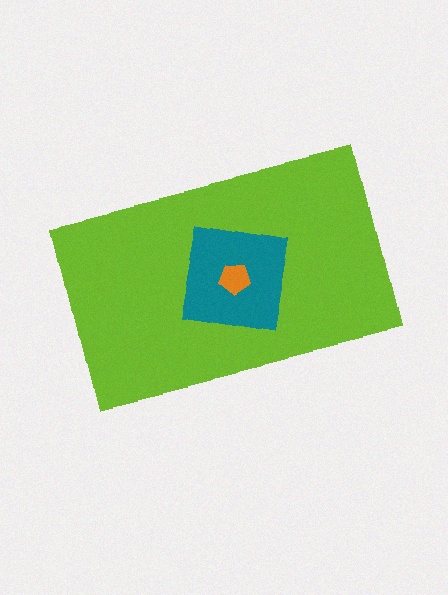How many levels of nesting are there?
3.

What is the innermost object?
The orange pentagon.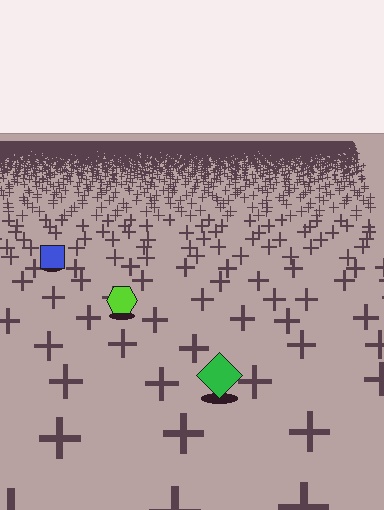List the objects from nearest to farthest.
From nearest to farthest: the green diamond, the lime hexagon, the blue square.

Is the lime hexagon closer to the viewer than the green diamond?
No. The green diamond is closer — you can tell from the texture gradient: the ground texture is coarser near it.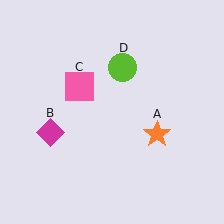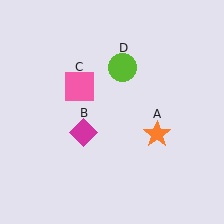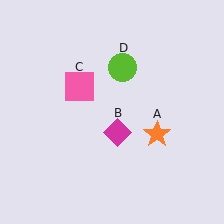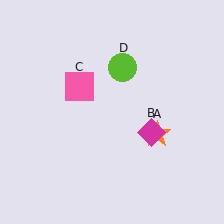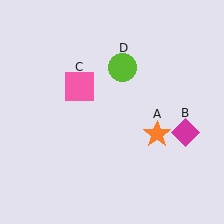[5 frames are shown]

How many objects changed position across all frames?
1 object changed position: magenta diamond (object B).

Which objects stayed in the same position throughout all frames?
Orange star (object A) and pink square (object C) and lime circle (object D) remained stationary.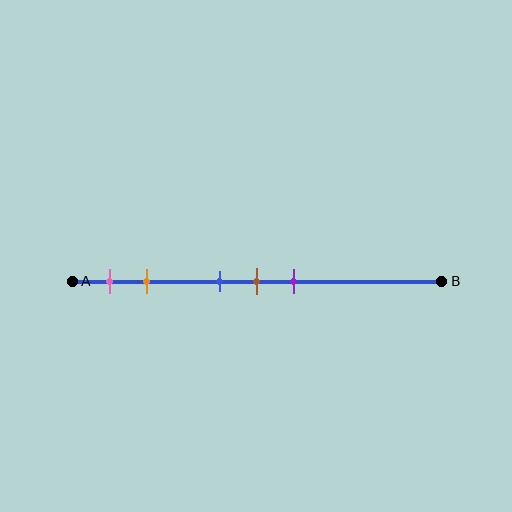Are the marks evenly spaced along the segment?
No, the marks are not evenly spaced.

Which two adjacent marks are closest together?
The blue and brown marks are the closest adjacent pair.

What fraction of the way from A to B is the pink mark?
The pink mark is approximately 10% (0.1) of the way from A to B.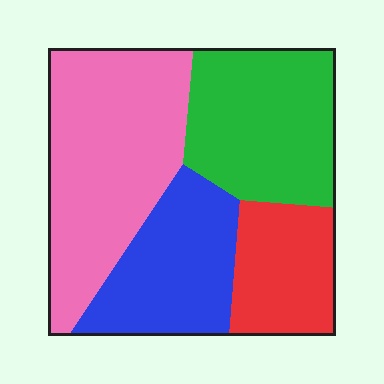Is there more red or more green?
Green.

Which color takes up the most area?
Pink, at roughly 35%.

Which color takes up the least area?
Red, at roughly 15%.